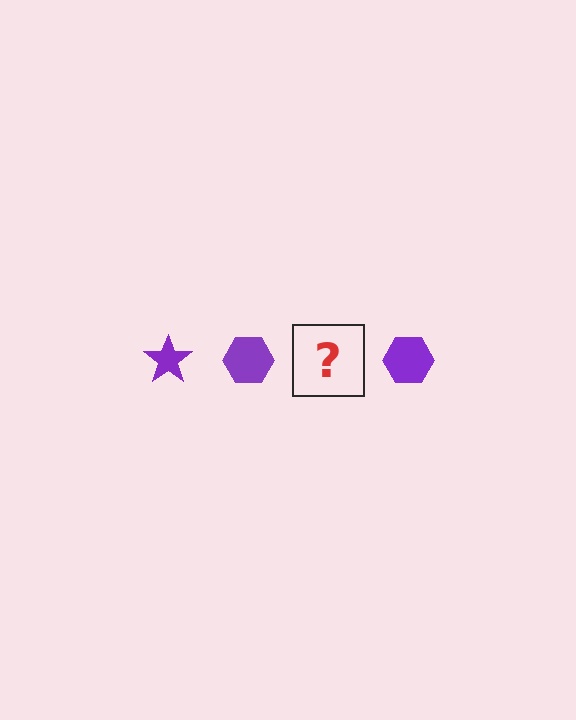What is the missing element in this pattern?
The missing element is a purple star.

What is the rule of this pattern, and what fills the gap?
The rule is that the pattern cycles through star, hexagon shapes in purple. The gap should be filled with a purple star.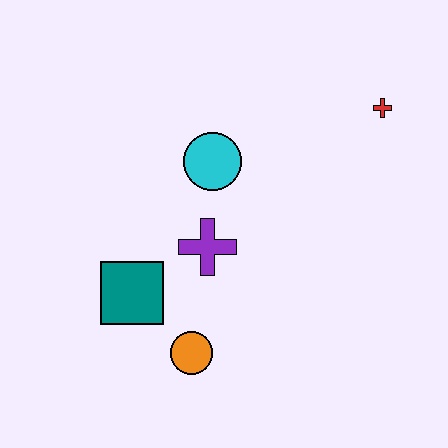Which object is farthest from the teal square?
The red cross is farthest from the teal square.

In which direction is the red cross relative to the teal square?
The red cross is to the right of the teal square.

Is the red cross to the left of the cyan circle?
No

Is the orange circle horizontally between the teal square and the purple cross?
Yes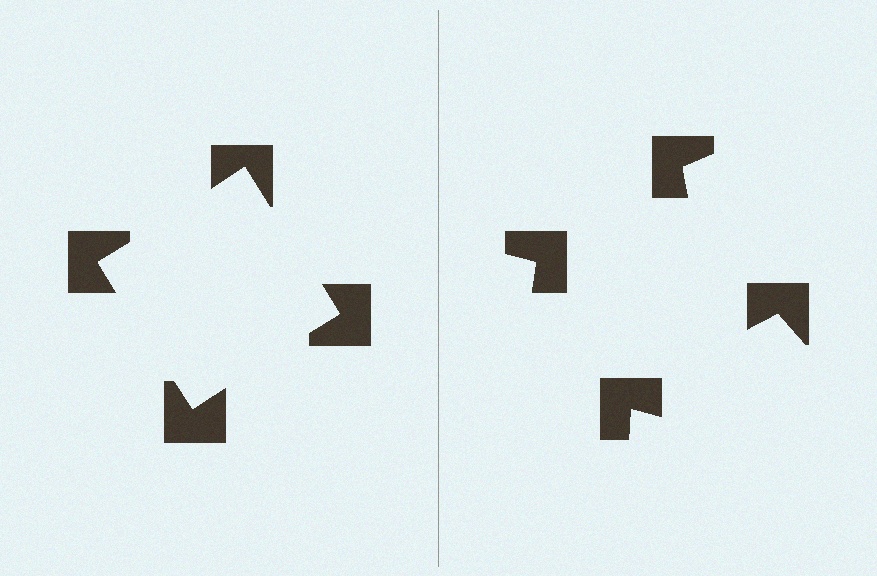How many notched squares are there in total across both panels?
8 — 4 on each side.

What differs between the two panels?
The notched squares are positioned identically on both sides; only the wedge orientations differ. On the left they align to a square; on the right they are misaligned.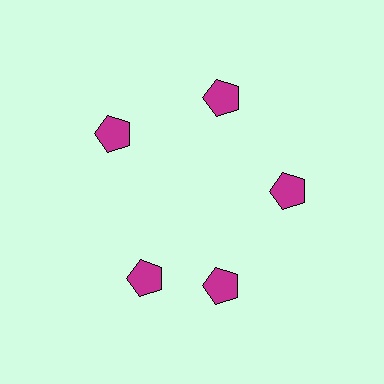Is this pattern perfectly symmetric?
No. The 5 magenta pentagons are arranged in a ring, but one element near the 8 o'clock position is rotated out of alignment along the ring, breaking the 5-fold rotational symmetry.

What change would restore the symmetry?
The symmetry would be restored by rotating it back into even spacing with its neighbors so that all 5 pentagons sit at equal angles and equal distance from the center.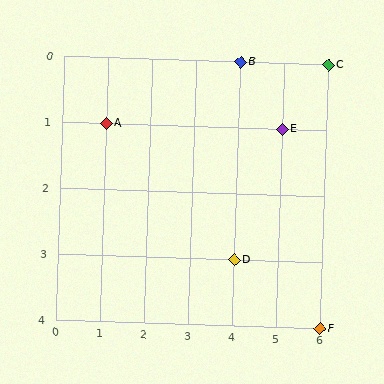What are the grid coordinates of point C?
Point C is at grid coordinates (6, 0).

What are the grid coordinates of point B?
Point B is at grid coordinates (4, 0).